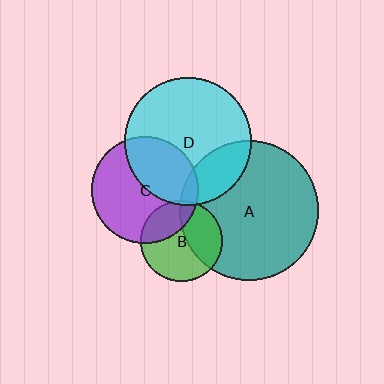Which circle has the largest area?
Circle A (teal).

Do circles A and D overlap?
Yes.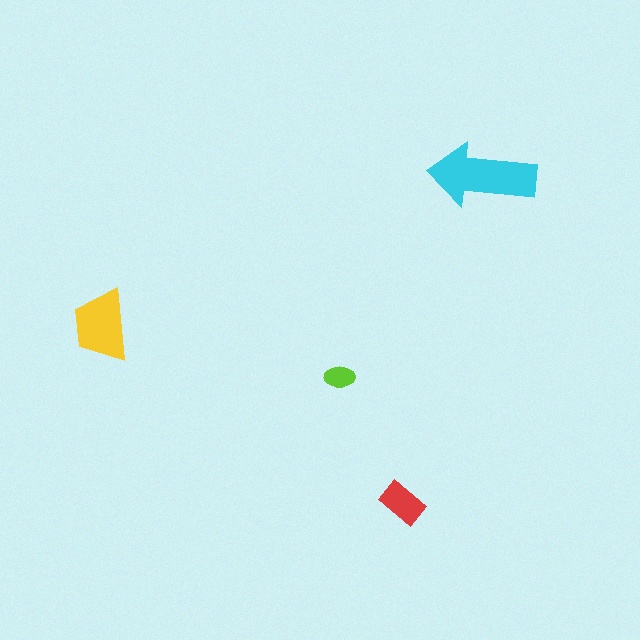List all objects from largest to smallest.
The cyan arrow, the yellow trapezoid, the red rectangle, the lime ellipse.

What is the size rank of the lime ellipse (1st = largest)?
4th.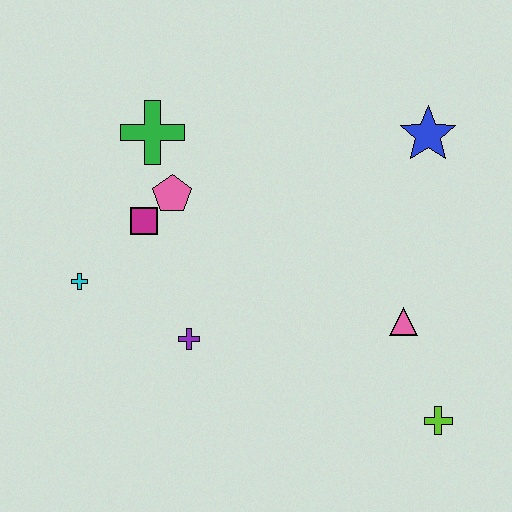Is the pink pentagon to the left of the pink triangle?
Yes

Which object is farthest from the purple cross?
The blue star is farthest from the purple cross.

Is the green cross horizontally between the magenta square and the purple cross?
Yes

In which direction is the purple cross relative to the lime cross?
The purple cross is to the left of the lime cross.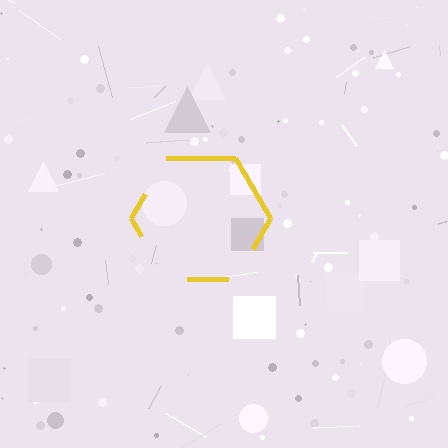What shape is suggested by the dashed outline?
The dashed outline suggests a hexagon.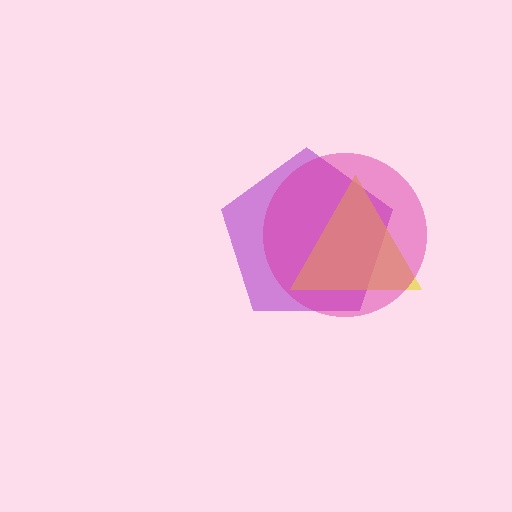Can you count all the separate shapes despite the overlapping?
Yes, there are 3 separate shapes.